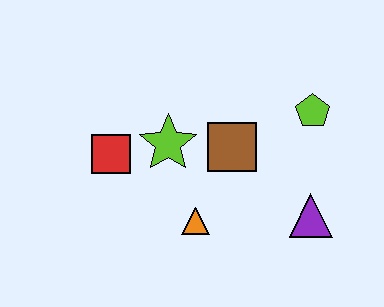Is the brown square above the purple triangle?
Yes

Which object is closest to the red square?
The lime star is closest to the red square.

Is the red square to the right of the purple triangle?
No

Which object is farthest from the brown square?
The red square is farthest from the brown square.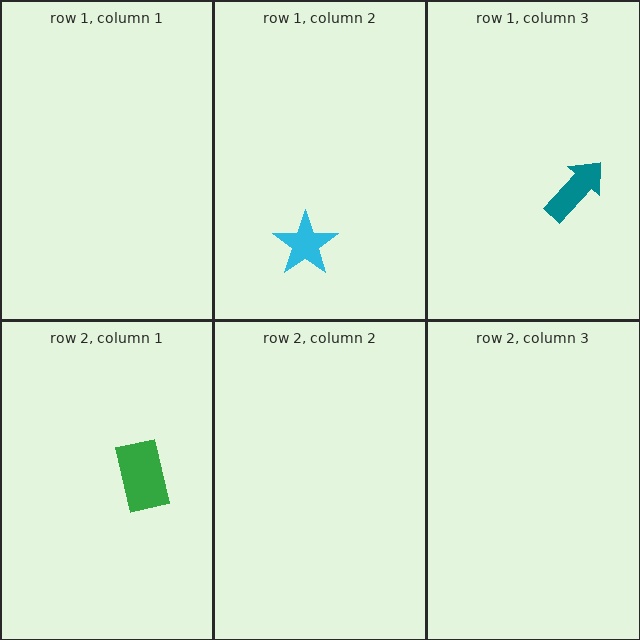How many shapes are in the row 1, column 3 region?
1.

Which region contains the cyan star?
The row 1, column 2 region.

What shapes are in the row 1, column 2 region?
The cyan star.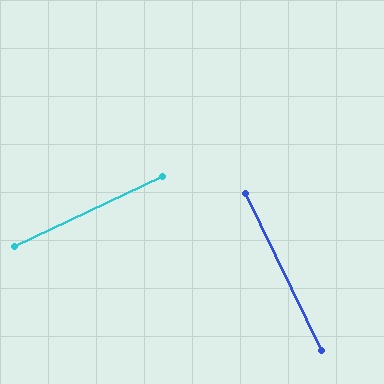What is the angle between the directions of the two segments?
Approximately 89 degrees.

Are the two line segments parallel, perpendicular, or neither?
Perpendicular — they meet at approximately 89°.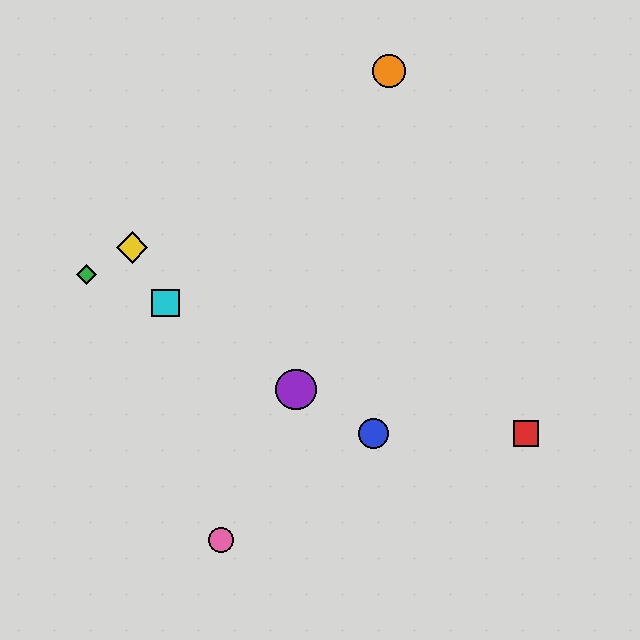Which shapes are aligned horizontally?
The red square, the blue circle are aligned horizontally.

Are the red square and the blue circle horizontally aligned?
Yes, both are at y≈434.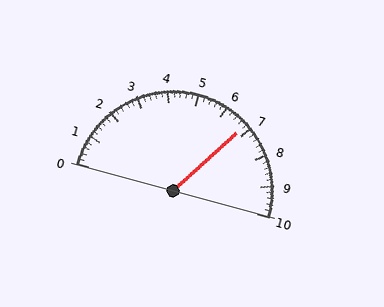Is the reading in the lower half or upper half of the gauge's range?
The reading is in the upper half of the range (0 to 10).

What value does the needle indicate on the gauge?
The needle indicates approximately 6.8.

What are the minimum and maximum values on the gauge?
The gauge ranges from 0 to 10.